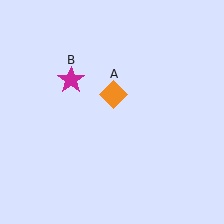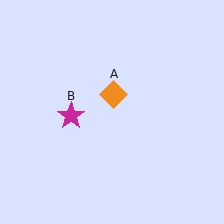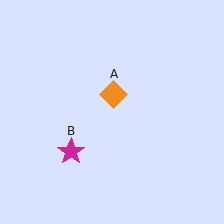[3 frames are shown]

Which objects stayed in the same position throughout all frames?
Orange diamond (object A) remained stationary.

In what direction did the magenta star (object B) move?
The magenta star (object B) moved down.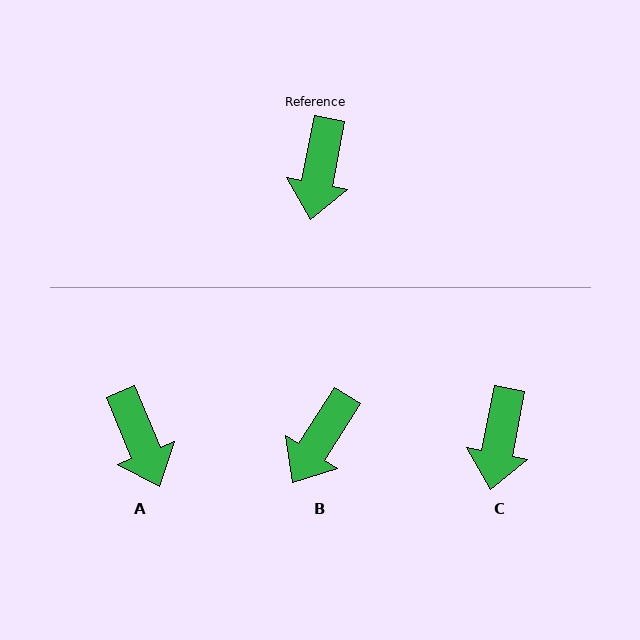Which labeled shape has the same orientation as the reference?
C.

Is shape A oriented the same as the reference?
No, it is off by about 33 degrees.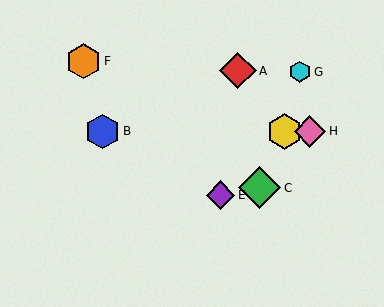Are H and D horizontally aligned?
Yes, both are at y≈131.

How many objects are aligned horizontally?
3 objects (B, D, H) are aligned horizontally.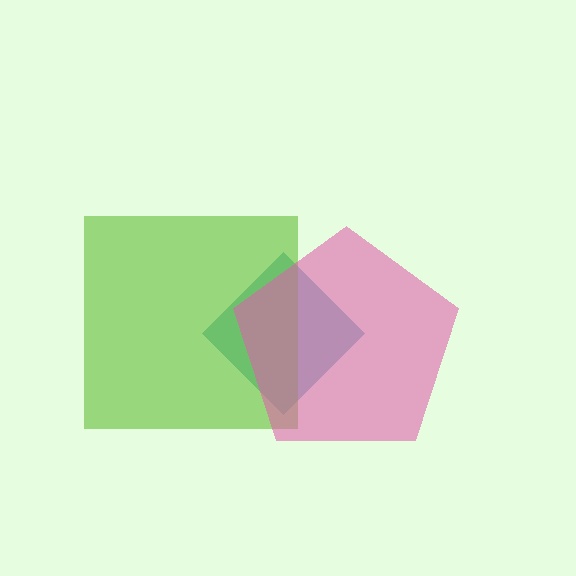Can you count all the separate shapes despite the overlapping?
Yes, there are 3 separate shapes.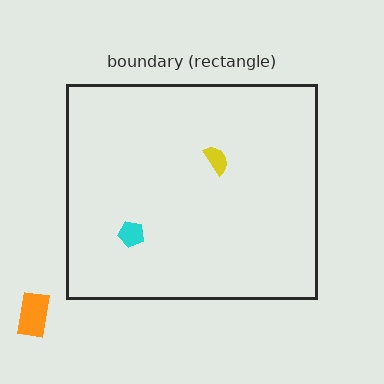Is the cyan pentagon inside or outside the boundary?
Inside.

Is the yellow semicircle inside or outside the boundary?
Inside.